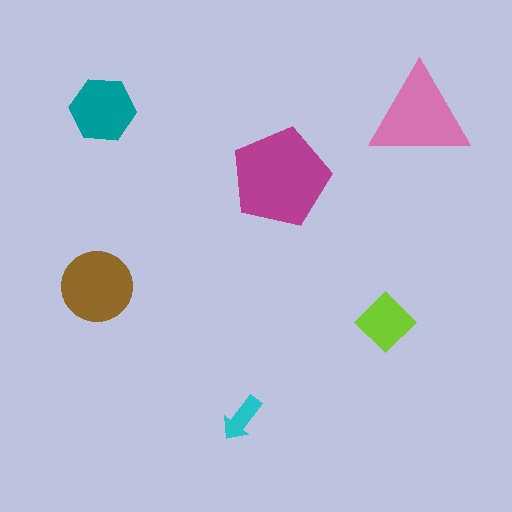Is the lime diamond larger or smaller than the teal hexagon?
Smaller.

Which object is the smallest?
The cyan arrow.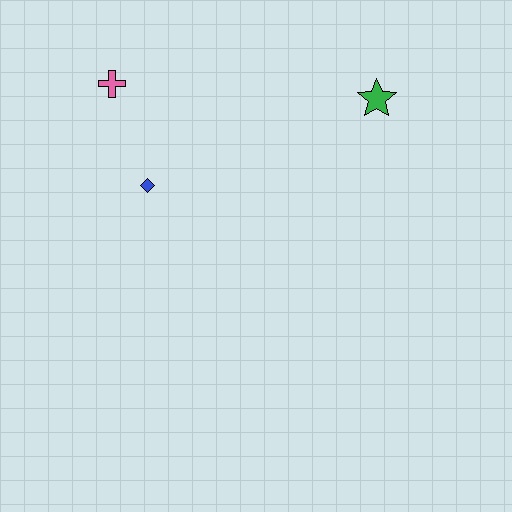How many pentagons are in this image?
There are no pentagons.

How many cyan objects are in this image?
There are no cyan objects.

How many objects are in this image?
There are 3 objects.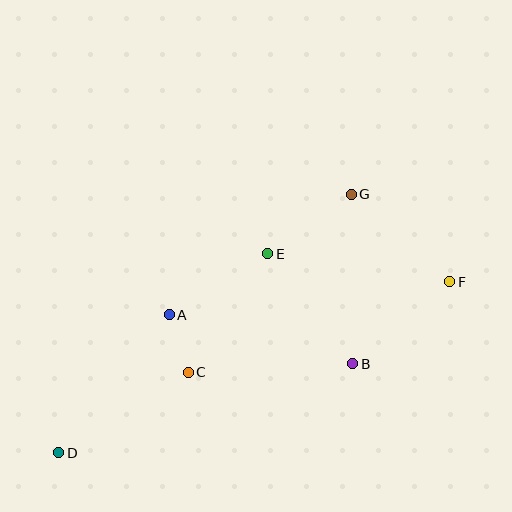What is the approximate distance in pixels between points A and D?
The distance between A and D is approximately 177 pixels.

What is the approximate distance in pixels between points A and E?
The distance between A and E is approximately 116 pixels.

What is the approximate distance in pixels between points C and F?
The distance between C and F is approximately 277 pixels.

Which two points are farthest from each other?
Points D and F are farthest from each other.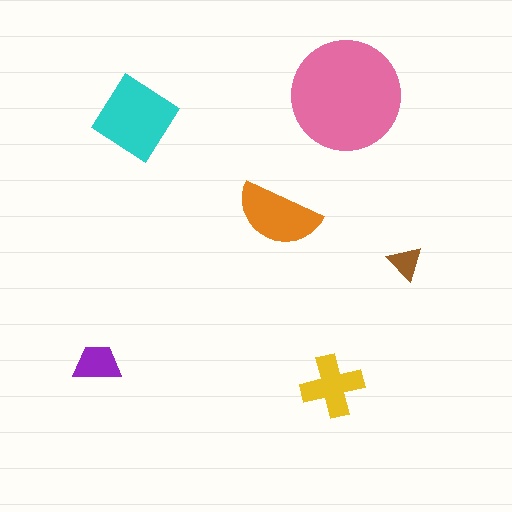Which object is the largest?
The pink circle.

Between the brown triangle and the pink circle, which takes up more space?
The pink circle.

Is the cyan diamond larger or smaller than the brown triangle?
Larger.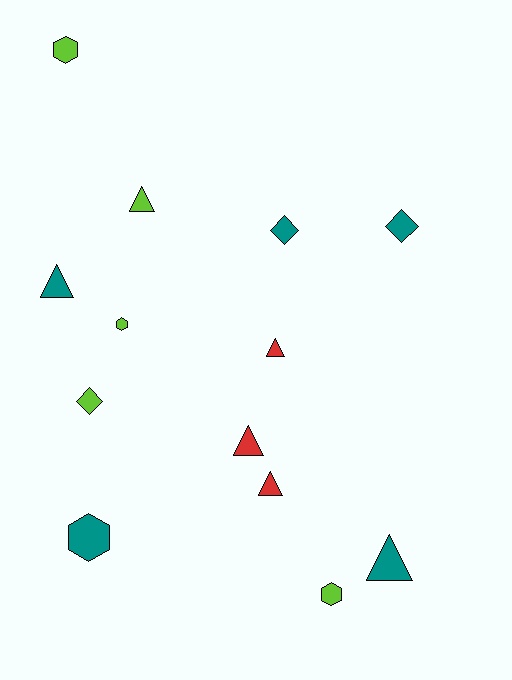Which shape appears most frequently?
Triangle, with 6 objects.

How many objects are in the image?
There are 13 objects.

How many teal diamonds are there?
There are 2 teal diamonds.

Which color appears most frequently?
Teal, with 5 objects.